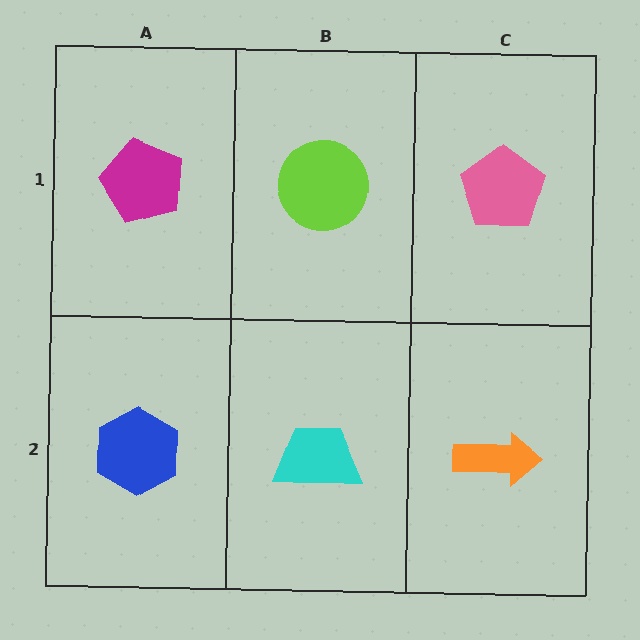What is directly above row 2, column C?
A pink pentagon.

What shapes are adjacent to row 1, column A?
A blue hexagon (row 2, column A), a lime circle (row 1, column B).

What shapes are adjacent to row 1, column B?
A cyan trapezoid (row 2, column B), a magenta pentagon (row 1, column A), a pink pentagon (row 1, column C).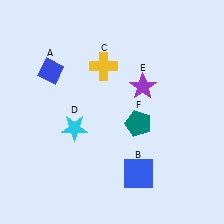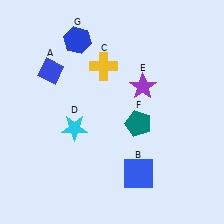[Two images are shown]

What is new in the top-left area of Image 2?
A blue hexagon (G) was added in the top-left area of Image 2.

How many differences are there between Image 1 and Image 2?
There is 1 difference between the two images.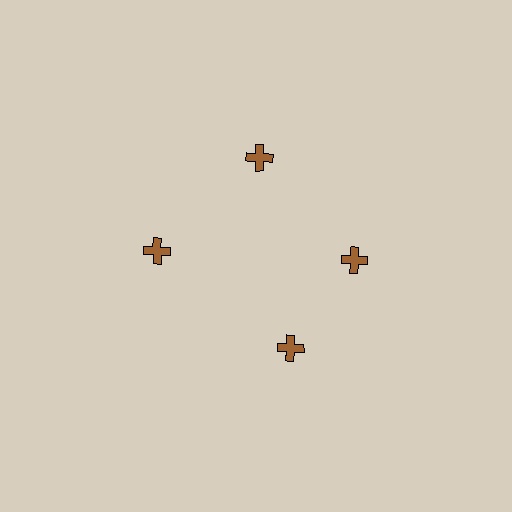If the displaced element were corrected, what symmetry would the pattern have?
It would have 4-fold rotational symmetry — the pattern would map onto itself every 90 degrees.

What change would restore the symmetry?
The symmetry would be restored by rotating it back into even spacing with its neighbors so that all 4 crosses sit at equal angles and equal distance from the center.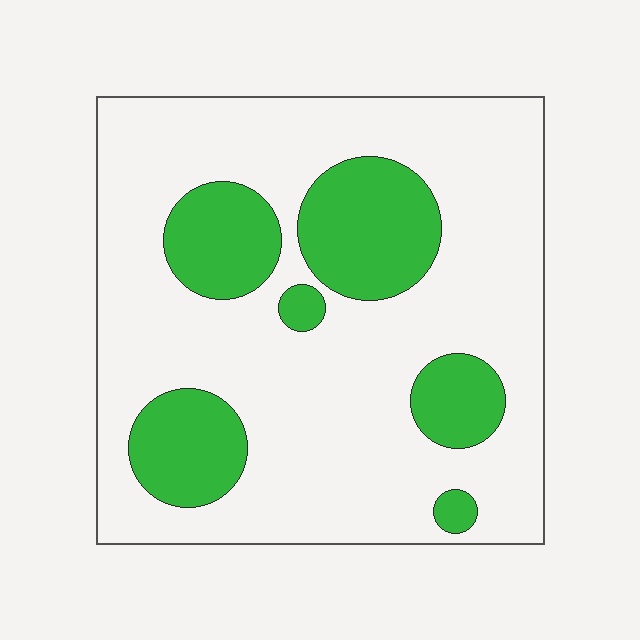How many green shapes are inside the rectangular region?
6.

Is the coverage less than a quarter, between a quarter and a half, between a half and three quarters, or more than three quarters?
Less than a quarter.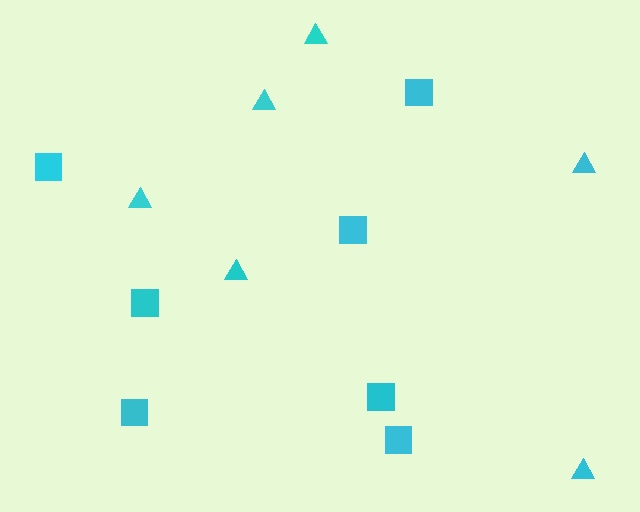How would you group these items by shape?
There are 2 groups: one group of squares (7) and one group of triangles (6).